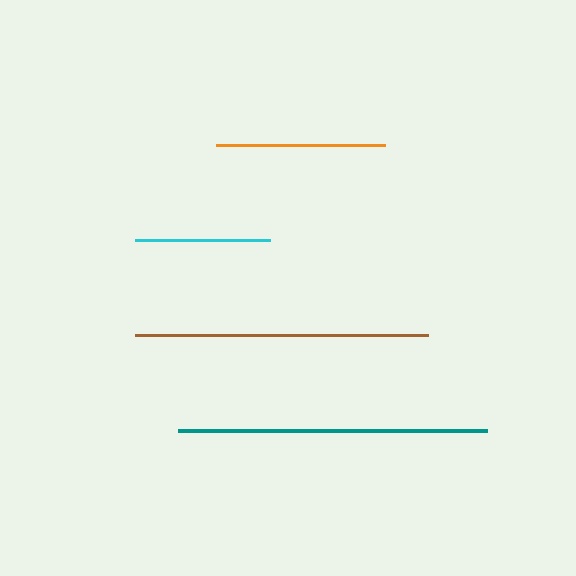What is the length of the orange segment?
The orange segment is approximately 169 pixels long.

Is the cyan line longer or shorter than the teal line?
The teal line is longer than the cyan line.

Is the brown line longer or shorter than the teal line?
The teal line is longer than the brown line.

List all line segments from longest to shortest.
From longest to shortest: teal, brown, orange, cyan.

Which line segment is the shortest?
The cyan line is the shortest at approximately 136 pixels.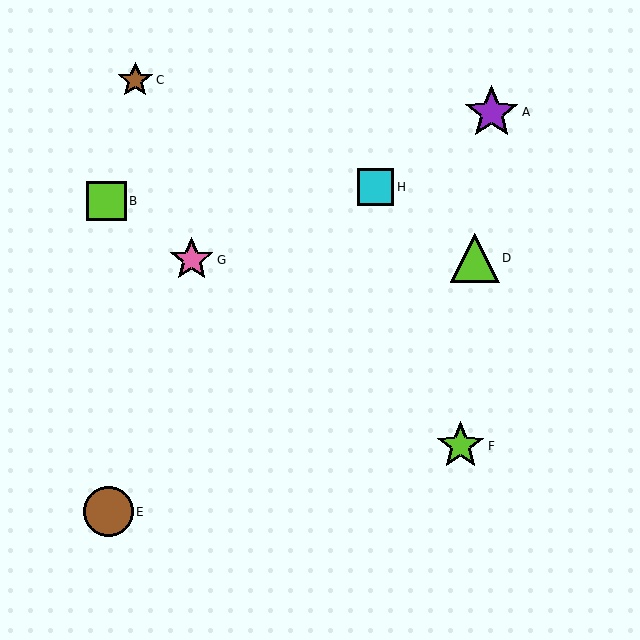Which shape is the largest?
The purple star (labeled A) is the largest.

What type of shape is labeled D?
Shape D is a lime triangle.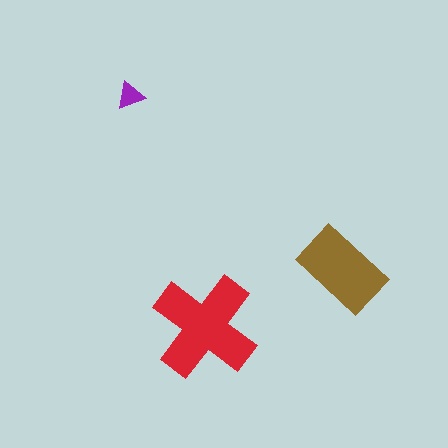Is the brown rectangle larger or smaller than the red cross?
Smaller.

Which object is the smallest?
The purple triangle.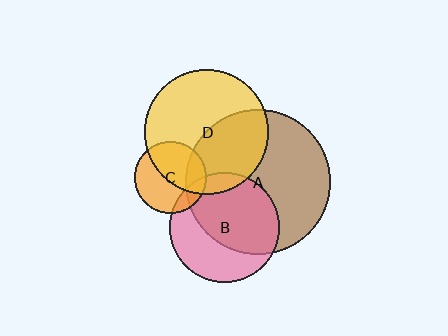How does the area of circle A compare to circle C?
Approximately 4.0 times.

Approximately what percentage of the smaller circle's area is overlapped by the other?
Approximately 15%.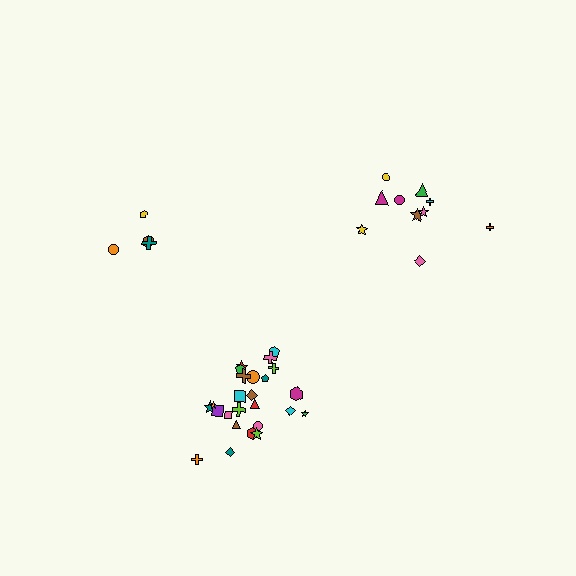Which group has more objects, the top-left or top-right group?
The top-right group.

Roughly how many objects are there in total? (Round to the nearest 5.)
Roughly 40 objects in total.